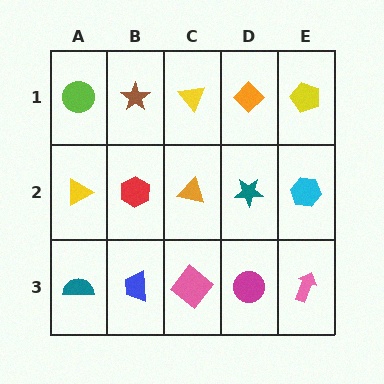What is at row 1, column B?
A brown star.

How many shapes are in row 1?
5 shapes.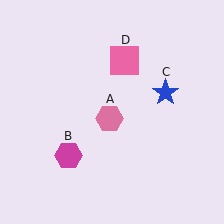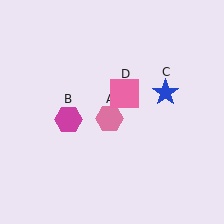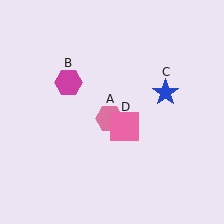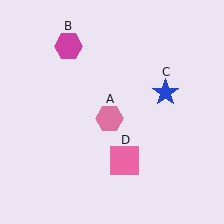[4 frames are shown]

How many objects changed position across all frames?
2 objects changed position: magenta hexagon (object B), pink square (object D).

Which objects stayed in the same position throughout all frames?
Pink hexagon (object A) and blue star (object C) remained stationary.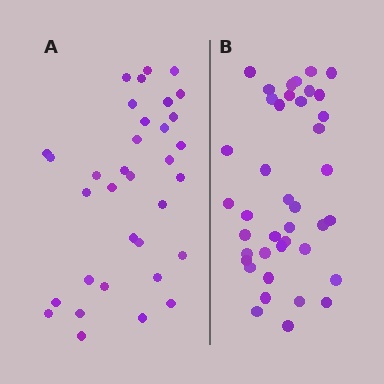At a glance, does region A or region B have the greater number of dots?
Region B (the right region) has more dots.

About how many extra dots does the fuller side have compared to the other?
Region B has about 6 more dots than region A.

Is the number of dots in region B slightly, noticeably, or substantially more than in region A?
Region B has only slightly more — the two regions are fairly close. The ratio is roughly 1.2 to 1.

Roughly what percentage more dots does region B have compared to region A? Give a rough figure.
About 20% more.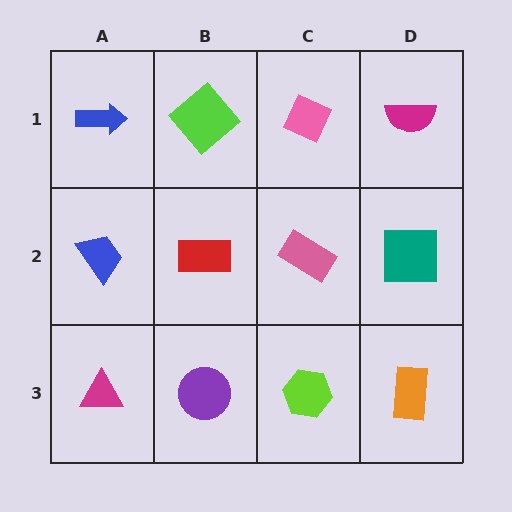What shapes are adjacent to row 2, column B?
A lime diamond (row 1, column B), a purple circle (row 3, column B), a blue trapezoid (row 2, column A), a pink rectangle (row 2, column C).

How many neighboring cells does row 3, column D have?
2.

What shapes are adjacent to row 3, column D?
A teal square (row 2, column D), a lime hexagon (row 3, column C).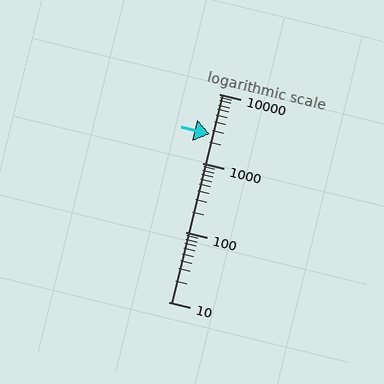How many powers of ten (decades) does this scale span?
The scale spans 3 decades, from 10 to 10000.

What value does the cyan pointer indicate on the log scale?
The pointer indicates approximately 2600.